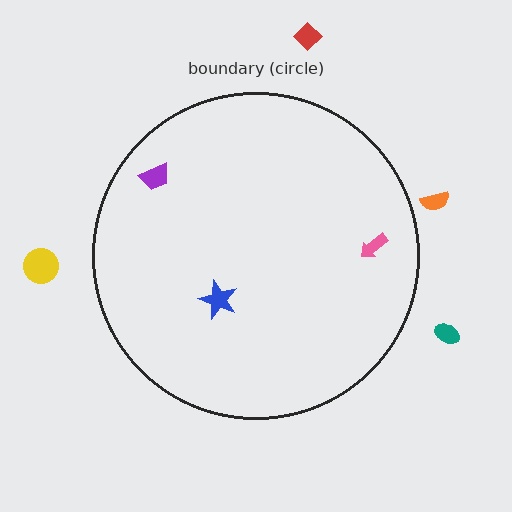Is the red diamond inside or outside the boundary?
Outside.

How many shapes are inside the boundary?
3 inside, 4 outside.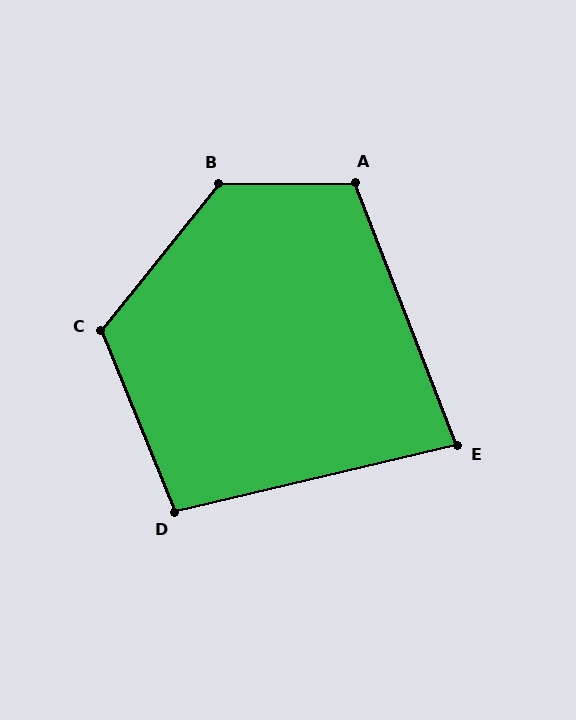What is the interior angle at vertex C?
Approximately 119 degrees (obtuse).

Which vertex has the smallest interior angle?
E, at approximately 82 degrees.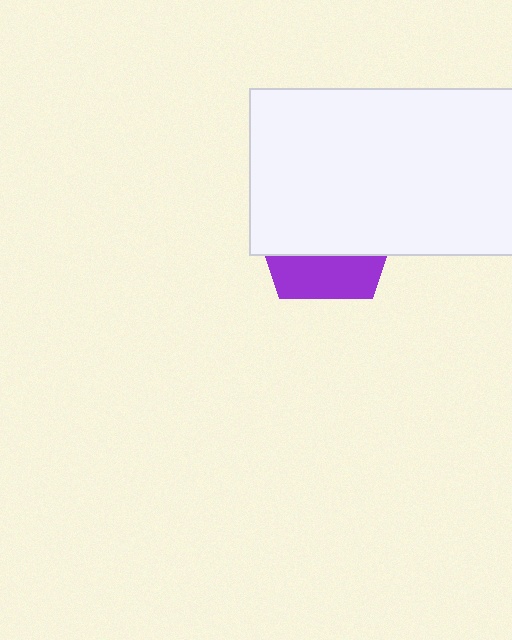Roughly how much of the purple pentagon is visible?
A small part of it is visible (roughly 31%).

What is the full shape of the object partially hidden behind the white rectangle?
The partially hidden object is a purple pentagon.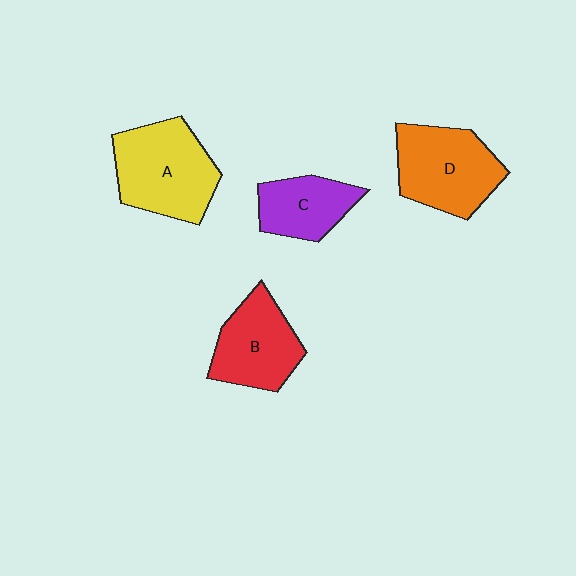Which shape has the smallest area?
Shape C (purple).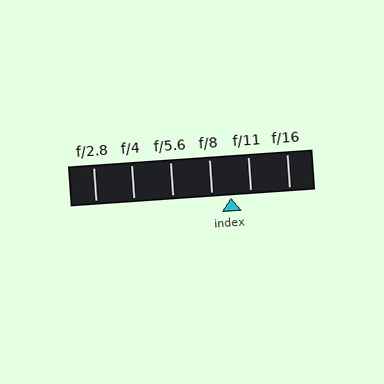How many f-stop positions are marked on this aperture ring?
There are 6 f-stop positions marked.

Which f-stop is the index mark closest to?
The index mark is closest to f/8.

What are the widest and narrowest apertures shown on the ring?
The widest aperture shown is f/2.8 and the narrowest is f/16.